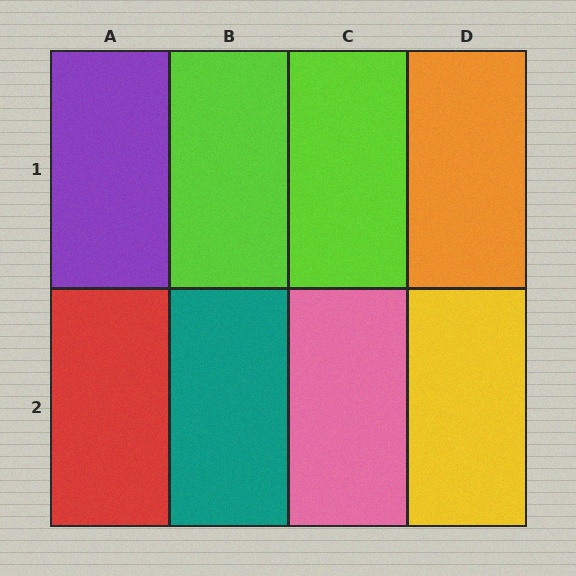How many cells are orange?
1 cell is orange.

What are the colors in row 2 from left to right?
Red, teal, pink, yellow.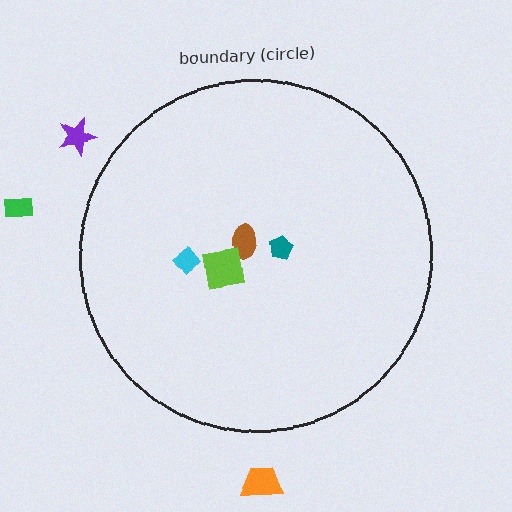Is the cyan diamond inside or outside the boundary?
Inside.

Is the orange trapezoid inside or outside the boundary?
Outside.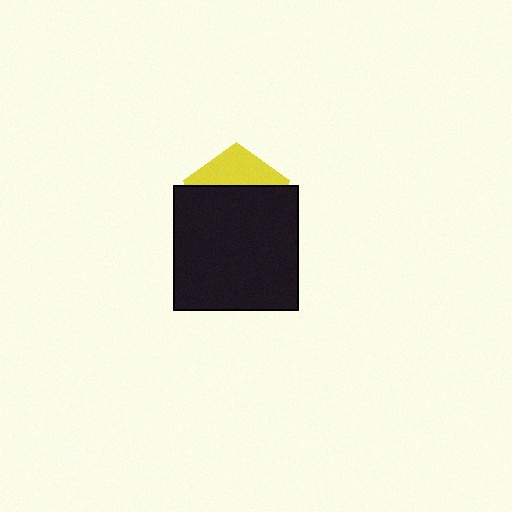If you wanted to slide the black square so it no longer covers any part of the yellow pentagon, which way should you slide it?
Slide it down — that is the most direct way to separate the two shapes.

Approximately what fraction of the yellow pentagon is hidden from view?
Roughly 65% of the yellow pentagon is hidden behind the black square.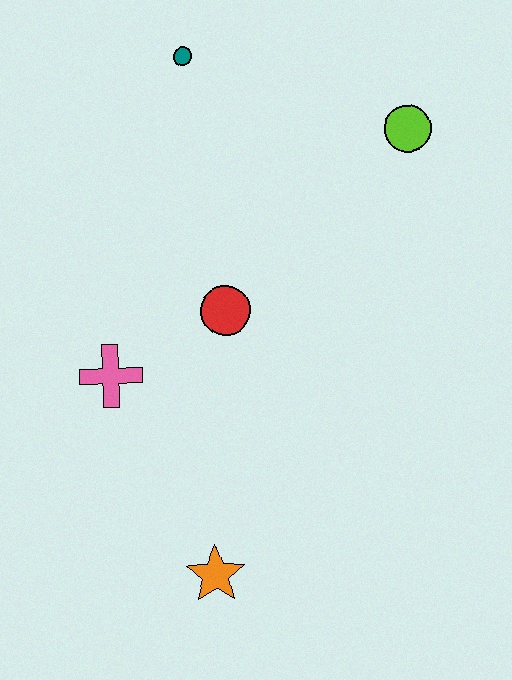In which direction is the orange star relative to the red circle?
The orange star is below the red circle.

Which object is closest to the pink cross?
The red circle is closest to the pink cross.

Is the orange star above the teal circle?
No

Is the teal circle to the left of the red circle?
Yes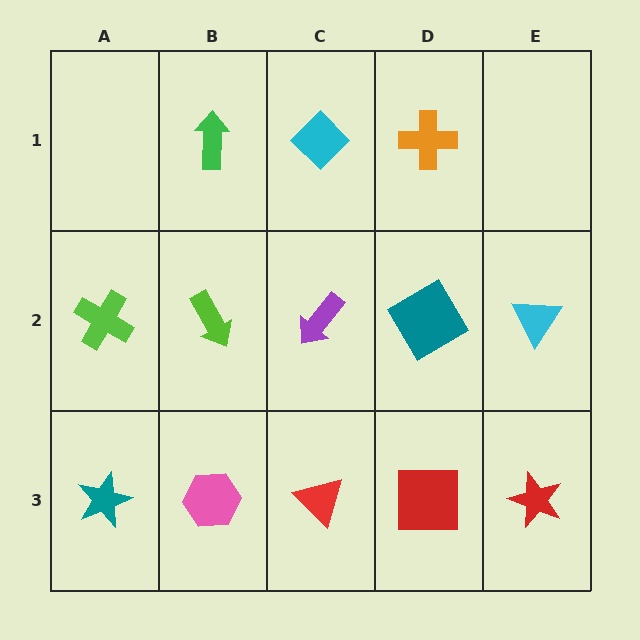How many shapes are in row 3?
5 shapes.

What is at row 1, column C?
A cyan diamond.